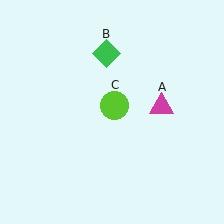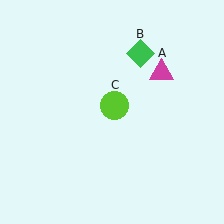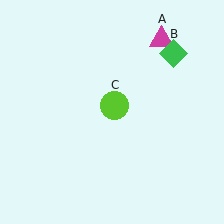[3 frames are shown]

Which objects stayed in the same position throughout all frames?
Lime circle (object C) remained stationary.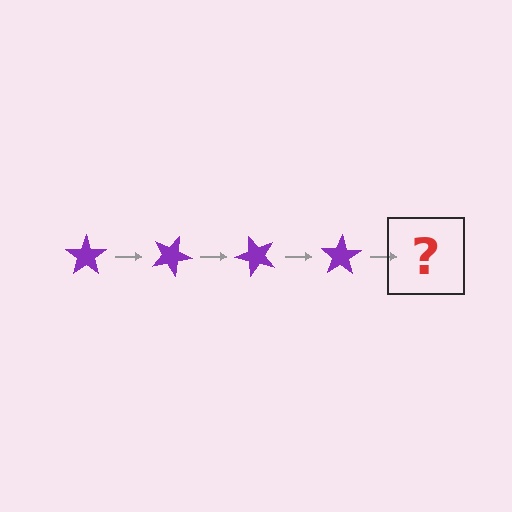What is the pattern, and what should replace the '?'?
The pattern is that the star rotates 25 degrees each step. The '?' should be a purple star rotated 100 degrees.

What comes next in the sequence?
The next element should be a purple star rotated 100 degrees.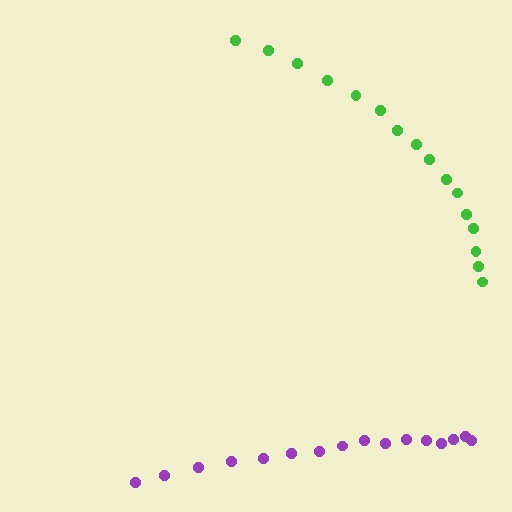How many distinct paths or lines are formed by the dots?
There are 2 distinct paths.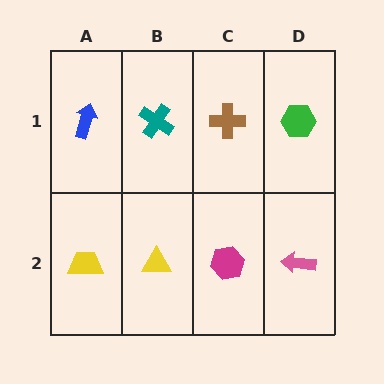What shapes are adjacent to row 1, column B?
A yellow triangle (row 2, column B), a blue arrow (row 1, column A), a brown cross (row 1, column C).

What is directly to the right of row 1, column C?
A green hexagon.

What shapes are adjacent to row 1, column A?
A yellow trapezoid (row 2, column A), a teal cross (row 1, column B).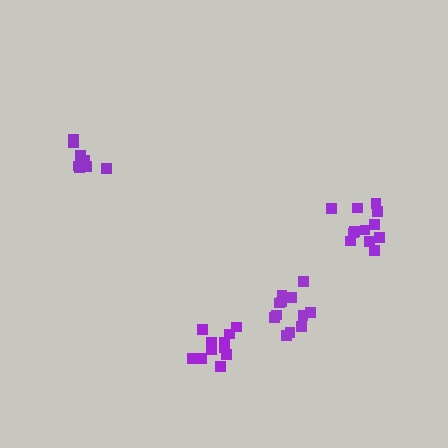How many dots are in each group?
Group 1: 12 dots, Group 2: 9 dots, Group 3: 12 dots, Group 4: 11 dots (44 total).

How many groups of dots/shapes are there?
There are 4 groups.